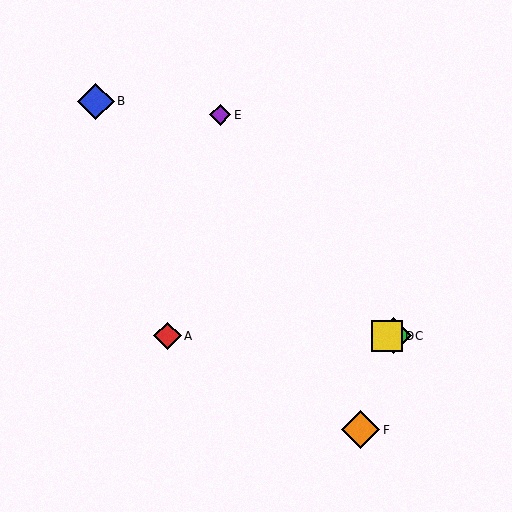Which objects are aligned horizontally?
Objects A, C, D are aligned horizontally.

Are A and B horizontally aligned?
No, A is at y≈336 and B is at y≈101.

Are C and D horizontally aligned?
Yes, both are at y≈336.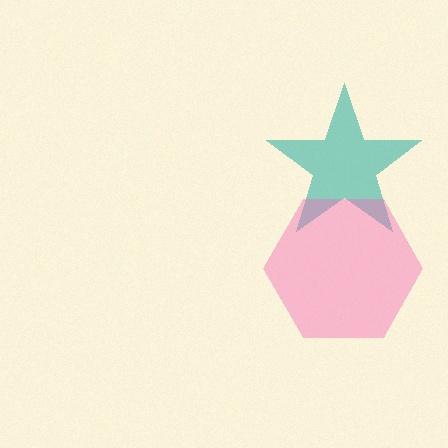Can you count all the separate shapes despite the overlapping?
Yes, there are 2 separate shapes.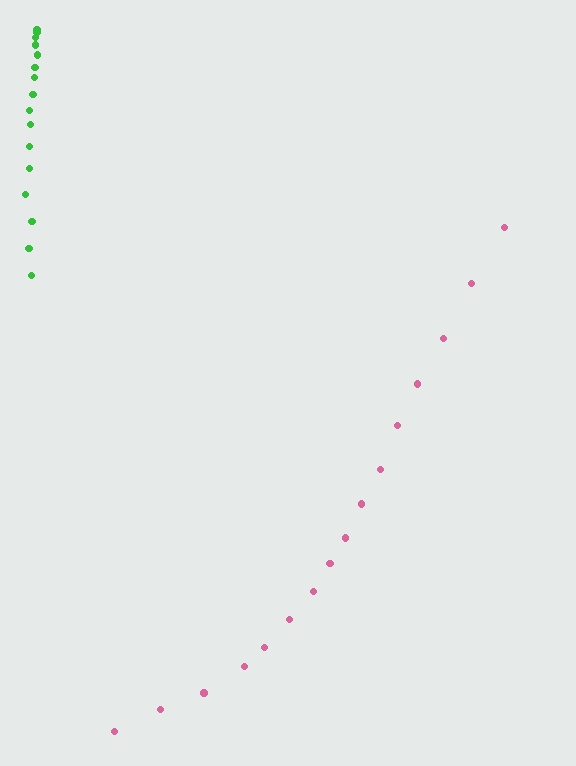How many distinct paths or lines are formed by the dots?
There are 2 distinct paths.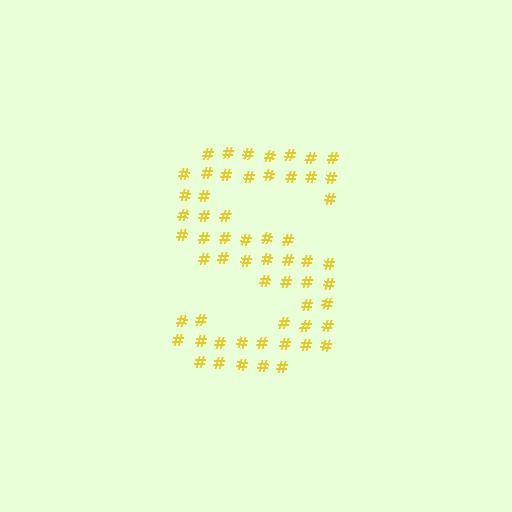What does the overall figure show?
The overall figure shows the letter S.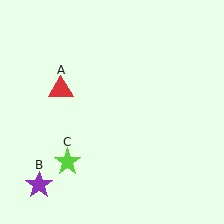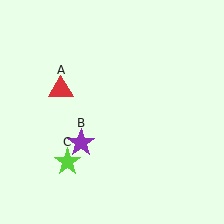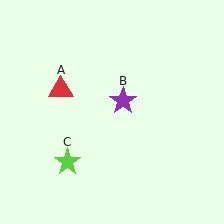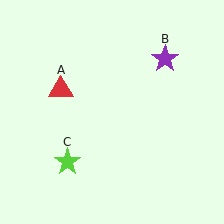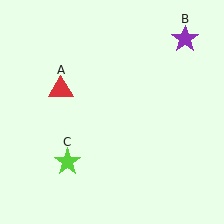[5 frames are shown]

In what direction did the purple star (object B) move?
The purple star (object B) moved up and to the right.